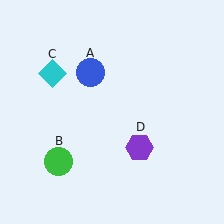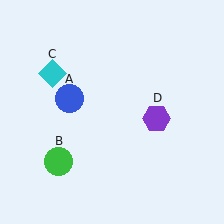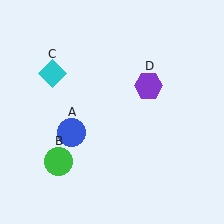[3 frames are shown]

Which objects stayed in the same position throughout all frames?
Green circle (object B) and cyan diamond (object C) remained stationary.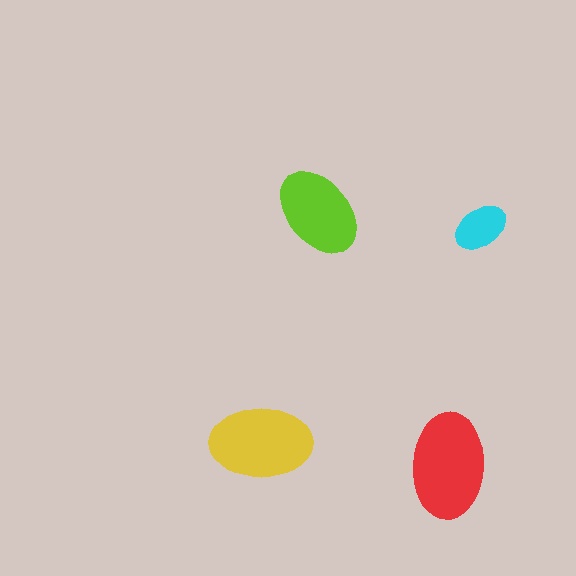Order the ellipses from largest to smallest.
the red one, the yellow one, the lime one, the cyan one.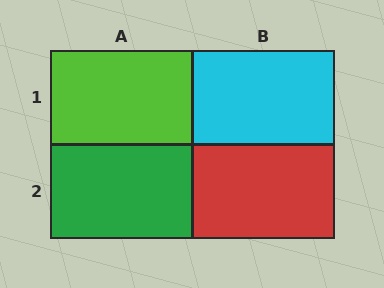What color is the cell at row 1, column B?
Cyan.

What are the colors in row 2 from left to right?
Green, red.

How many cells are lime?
1 cell is lime.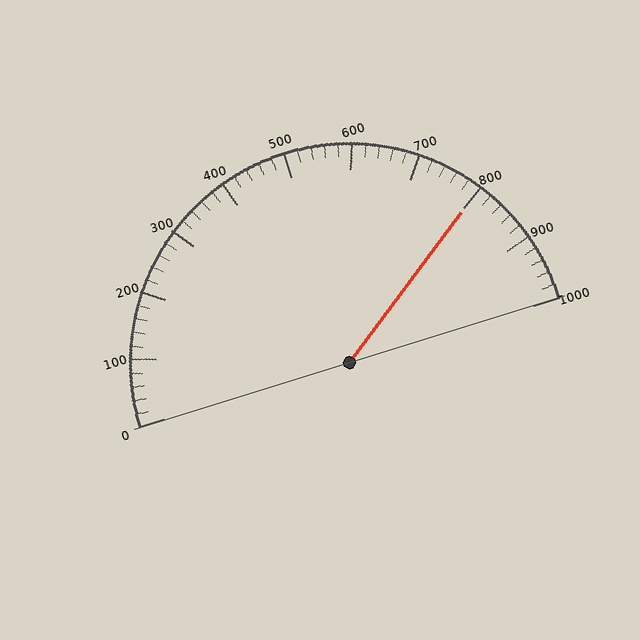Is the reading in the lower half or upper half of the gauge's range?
The reading is in the upper half of the range (0 to 1000).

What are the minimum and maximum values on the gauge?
The gauge ranges from 0 to 1000.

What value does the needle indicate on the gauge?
The needle indicates approximately 800.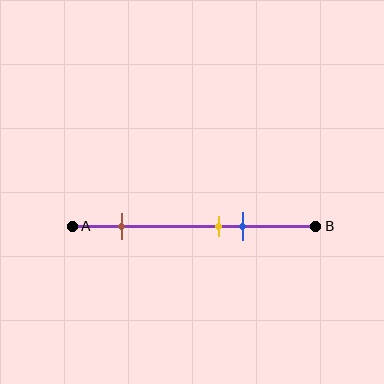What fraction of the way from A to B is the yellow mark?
The yellow mark is approximately 60% (0.6) of the way from A to B.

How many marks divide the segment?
There are 3 marks dividing the segment.